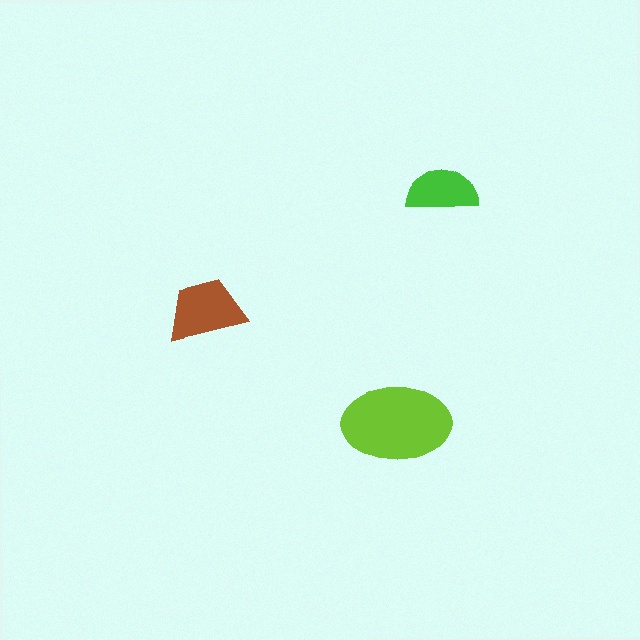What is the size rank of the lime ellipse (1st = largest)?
1st.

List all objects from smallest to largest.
The green semicircle, the brown trapezoid, the lime ellipse.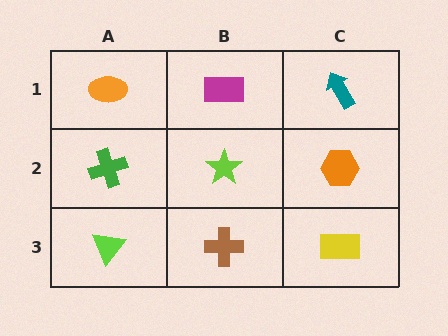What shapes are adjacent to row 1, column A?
A green cross (row 2, column A), a magenta rectangle (row 1, column B).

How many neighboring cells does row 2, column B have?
4.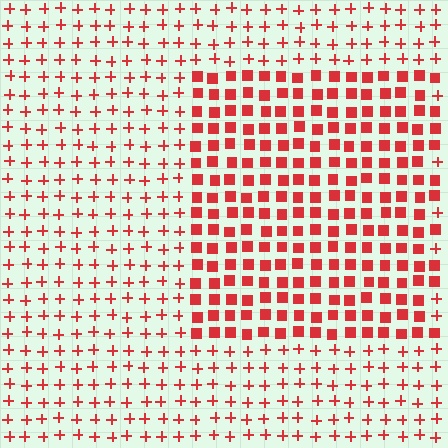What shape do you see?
I see a rectangle.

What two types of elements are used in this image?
The image uses squares inside the rectangle region and plus signs outside it.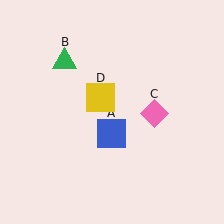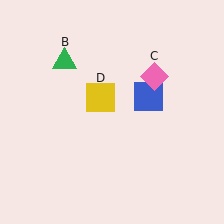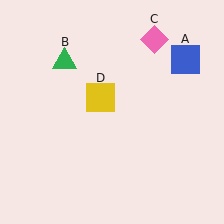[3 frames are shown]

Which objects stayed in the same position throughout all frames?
Green triangle (object B) and yellow square (object D) remained stationary.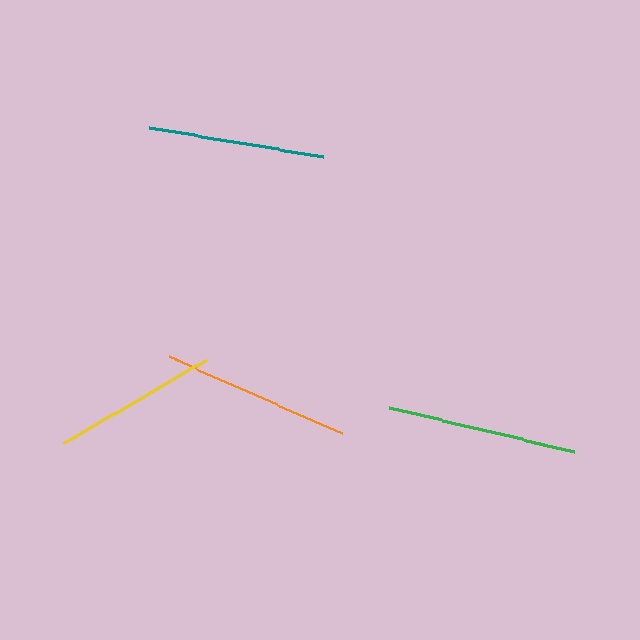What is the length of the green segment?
The green segment is approximately 191 pixels long.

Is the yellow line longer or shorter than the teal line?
The teal line is longer than the yellow line.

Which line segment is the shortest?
The yellow line is the shortest at approximately 166 pixels.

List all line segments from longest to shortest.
From longest to shortest: green, orange, teal, yellow.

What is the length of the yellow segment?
The yellow segment is approximately 166 pixels long.